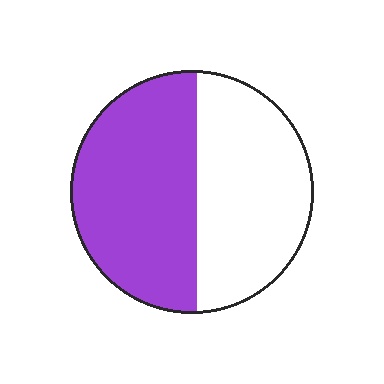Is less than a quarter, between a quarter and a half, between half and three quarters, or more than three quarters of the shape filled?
Between half and three quarters.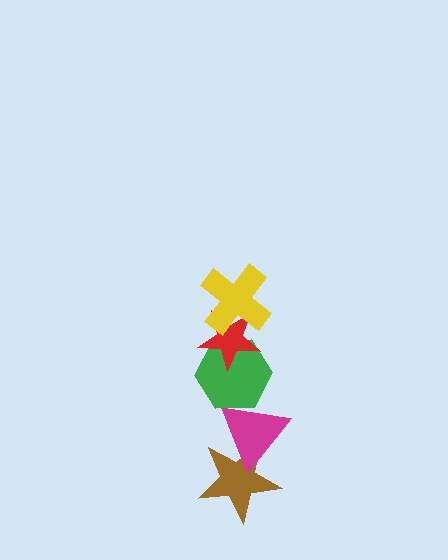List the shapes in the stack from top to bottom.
From top to bottom: the yellow cross, the red star, the green hexagon, the magenta triangle, the brown star.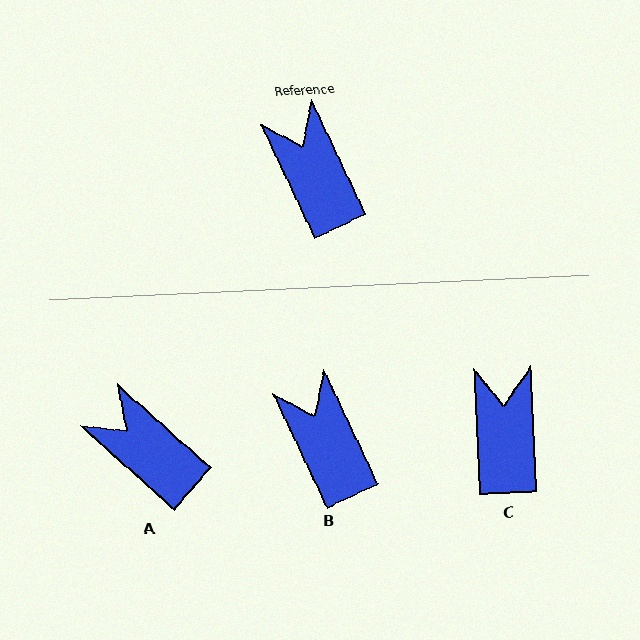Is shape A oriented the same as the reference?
No, it is off by about 23 degrees.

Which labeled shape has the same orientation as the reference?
B.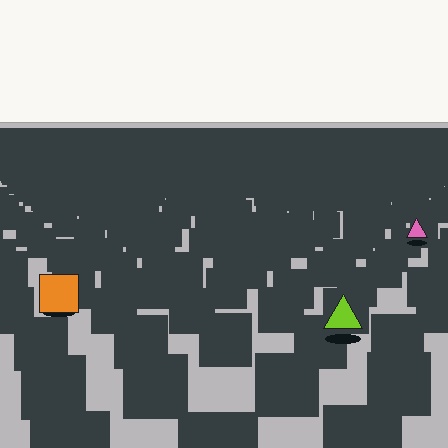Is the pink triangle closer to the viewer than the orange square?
No. The orange square is closer — you can tell from the texture gradient: the ground texture is coarser near it.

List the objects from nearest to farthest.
From nearest to farthest: the lime triangle, the orange square, the pink triangle.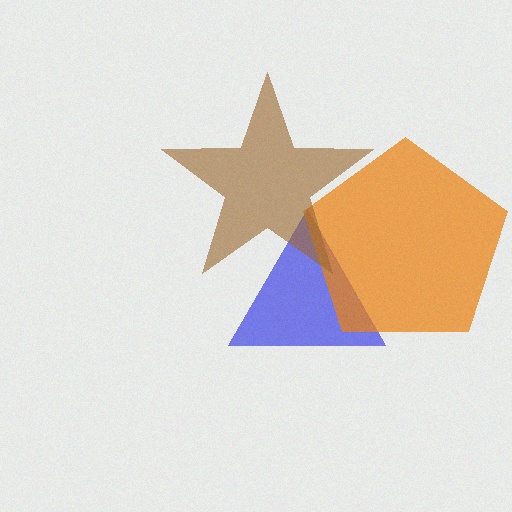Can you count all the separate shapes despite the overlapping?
Yes, there are 3 separate shapes.